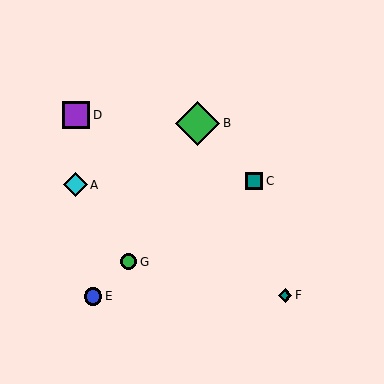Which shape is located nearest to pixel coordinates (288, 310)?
The teal diamond (labeled F) at (285, 295) is nearest to that location.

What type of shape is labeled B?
Shape B is a green diamond.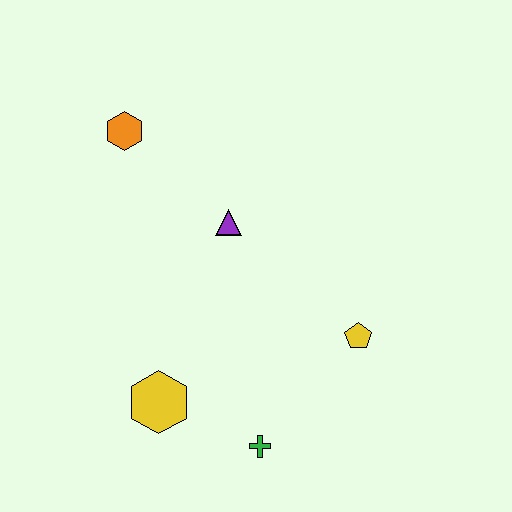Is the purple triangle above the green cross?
Yes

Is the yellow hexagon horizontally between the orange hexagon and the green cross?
Yes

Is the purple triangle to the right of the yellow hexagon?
Yes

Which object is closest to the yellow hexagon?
The green cross is closest to the yellow hexagon.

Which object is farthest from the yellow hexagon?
The orange hexagon is farthest from the yellow hexagon.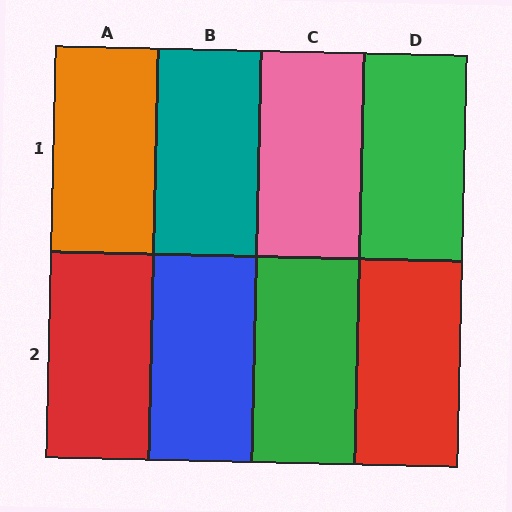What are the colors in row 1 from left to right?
Orange, teal, pink, green.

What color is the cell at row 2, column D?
Red.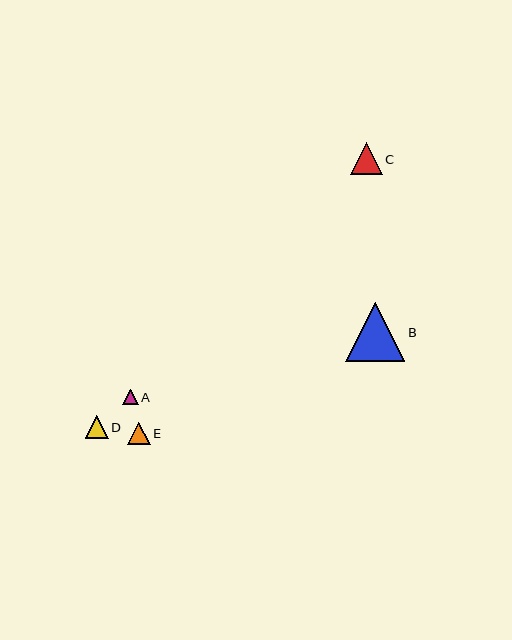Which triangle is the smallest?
Triangle A is the smallest with a size of approximately 15 pixels.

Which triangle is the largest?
Triangle B is the largest with a size of approximately 59 pixels.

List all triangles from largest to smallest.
From largest to smallest: B, C, E, D, A.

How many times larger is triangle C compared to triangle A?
Triangle C is approximately 2.1 times the size of triangle A.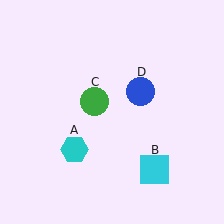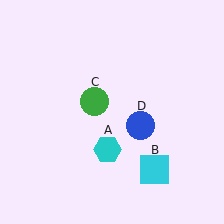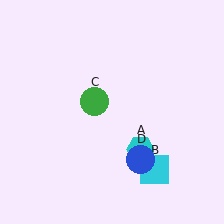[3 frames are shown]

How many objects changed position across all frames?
2 objects changed position: cyan hexagon (object A), blue circle (object D).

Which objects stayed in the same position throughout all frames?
Cyan square (object B) and green circle (object C) remained stationary.